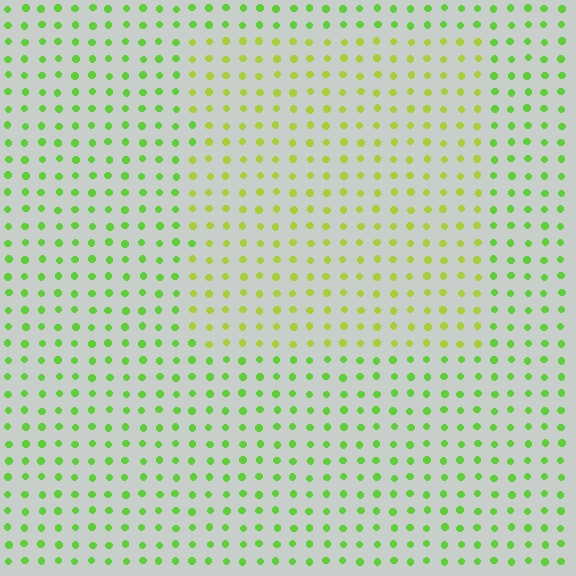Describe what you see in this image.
The image is filled with small lime elements in a uniform arrangement. A rectangle-shaped region is visible where the elements are tinted to a slightly different hue, forming a subtle color boundary.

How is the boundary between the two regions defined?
The boundary is defined purely by a slight shift in hue (about 29 degrees). Spacing, size, and orientation are identical on both sides.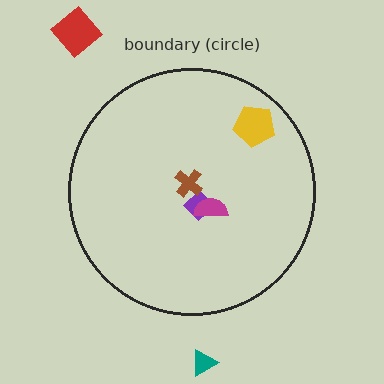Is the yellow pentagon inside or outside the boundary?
Inside.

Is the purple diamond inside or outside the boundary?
Inside.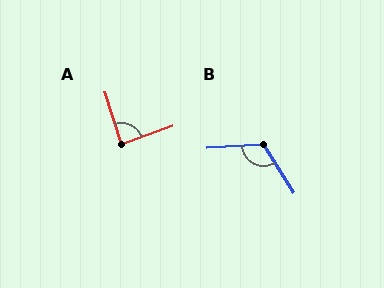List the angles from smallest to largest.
A (88°), B (119°).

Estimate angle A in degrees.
Approximately 88 degrees.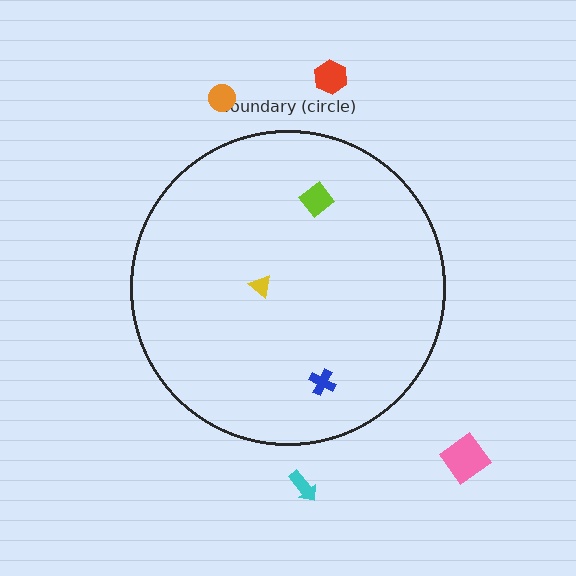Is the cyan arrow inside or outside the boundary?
Outside.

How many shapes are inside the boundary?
3 inside, 4 outside.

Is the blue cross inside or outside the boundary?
Inside.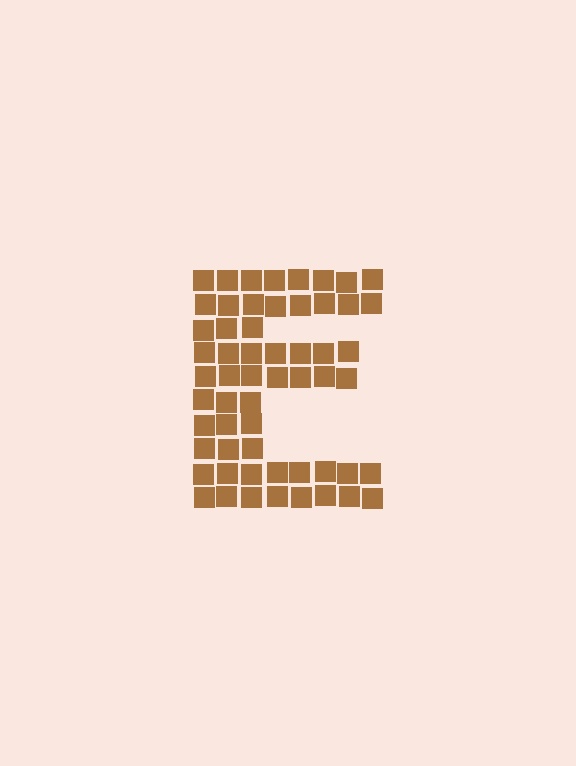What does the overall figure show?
The overall figure shows the letter E.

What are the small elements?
The small elements are squares.